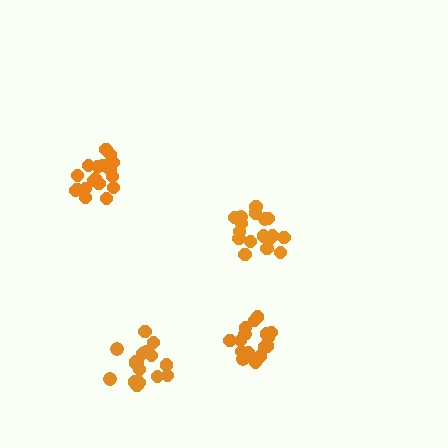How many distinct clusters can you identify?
There are 4 distinct clusters.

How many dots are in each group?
Group 1: 19 dots, Group 2: 17 dots, Group 3: 18 dots, Group 4: 16 dots (70 total).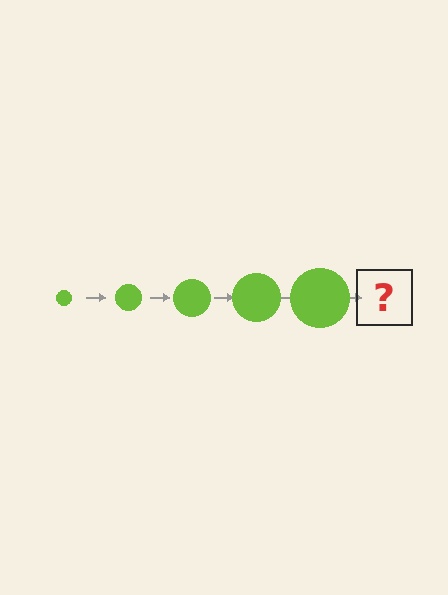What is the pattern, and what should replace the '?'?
The pattern is that the circle gets progressively larger each step. The '?' should be a lime circle, larger than the previous one.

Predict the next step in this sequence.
The next step is a lime circle, larger than the previous one.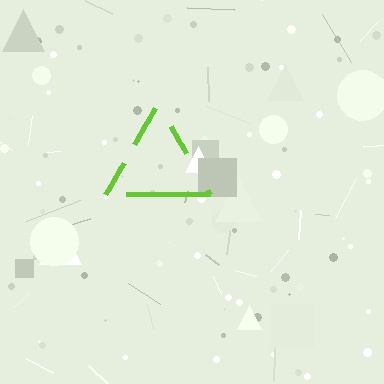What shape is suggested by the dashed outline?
The dashed outline suggests a triangle.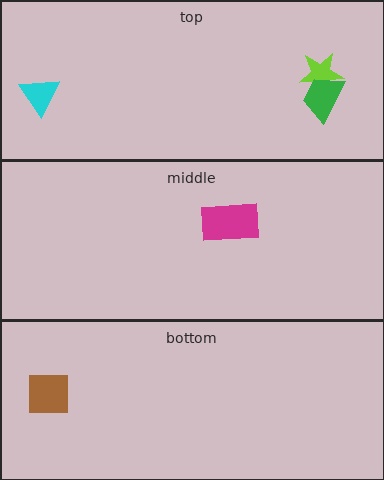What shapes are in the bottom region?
The brown square.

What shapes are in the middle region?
The magenta rectangle.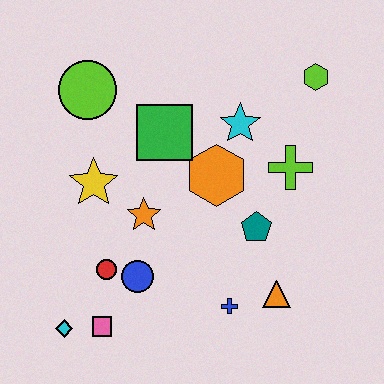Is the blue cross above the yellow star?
No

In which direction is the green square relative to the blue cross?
The green square is above the blue cross.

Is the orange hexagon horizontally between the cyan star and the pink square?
Yes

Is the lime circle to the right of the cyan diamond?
Yes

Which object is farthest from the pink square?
The lime hexagon is farthest from the pink square.